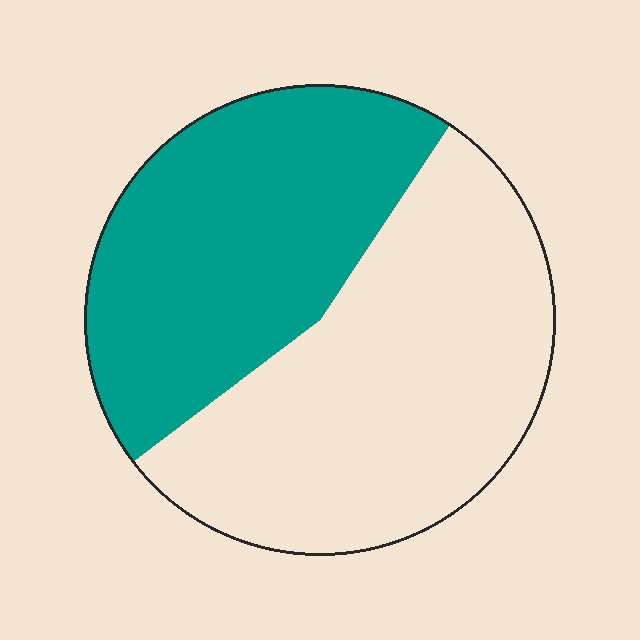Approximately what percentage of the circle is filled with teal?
Approximately 45%.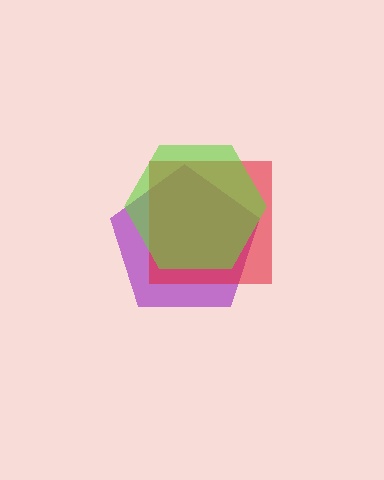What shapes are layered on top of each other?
The layered shapes are: a purple pentagon, a red square, a lime hexagon.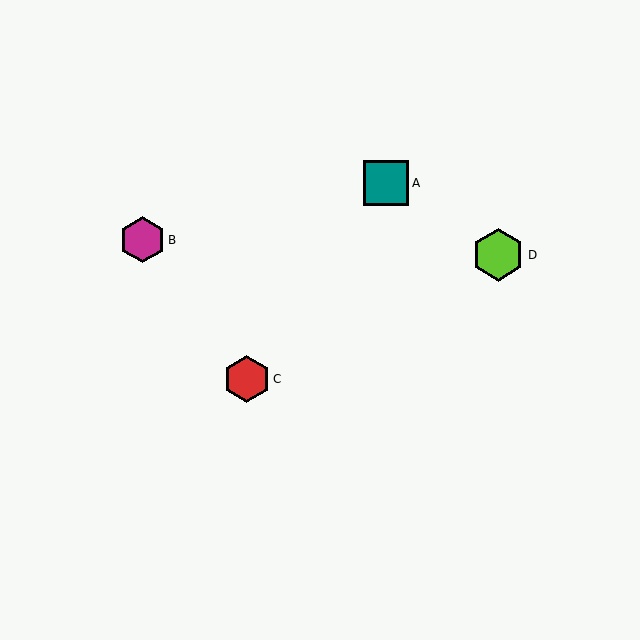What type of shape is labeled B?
Shape B is a magenta hexagon.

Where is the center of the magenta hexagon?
The center of the magenta hexagon is at (142, 240).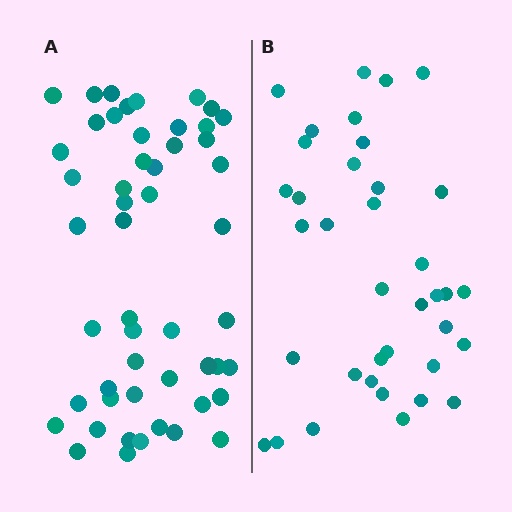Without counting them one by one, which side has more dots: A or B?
Region A (the left region) has more dots.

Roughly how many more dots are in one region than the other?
Region A has approximately 15 more dots than region B.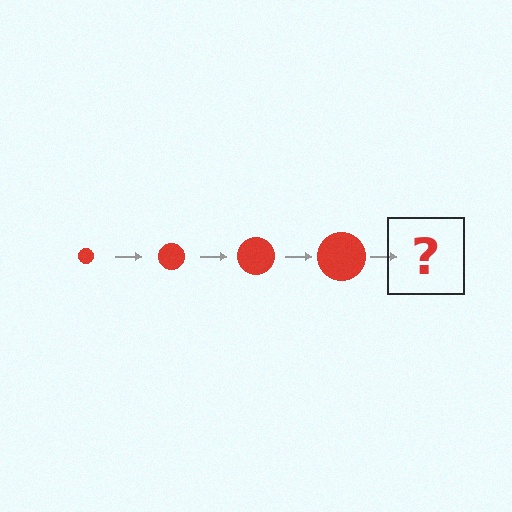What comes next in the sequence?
The next element should be a red circle, larger than the previous one.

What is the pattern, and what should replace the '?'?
The pattern is that the circle gets progressively larger each step. The '?' should be a red circle, larger than the previous one.